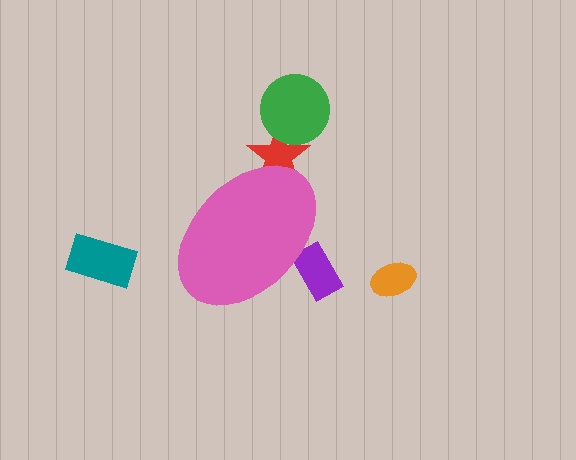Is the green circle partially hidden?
No, the green circle is fully visible.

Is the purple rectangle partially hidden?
Yes, the purple rectangle is partially hidden behind the pink ellipse.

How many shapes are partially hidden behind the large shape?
2 shapes are partially hidden.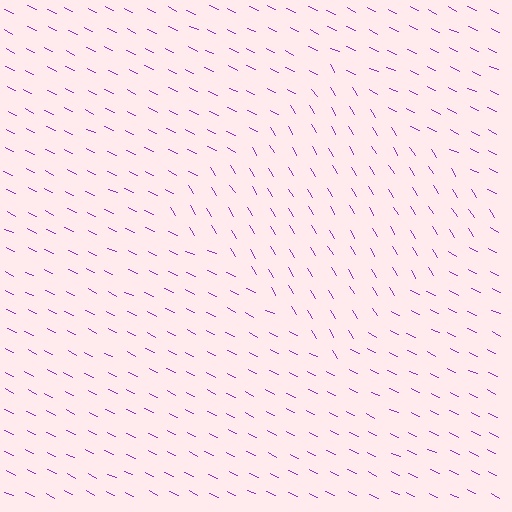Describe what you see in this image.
The image is filled with small purple line segments. A diamond region in the image has lines oriented differently from the surrounding lines, creating a visible texture boundary.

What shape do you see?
I see a diamond.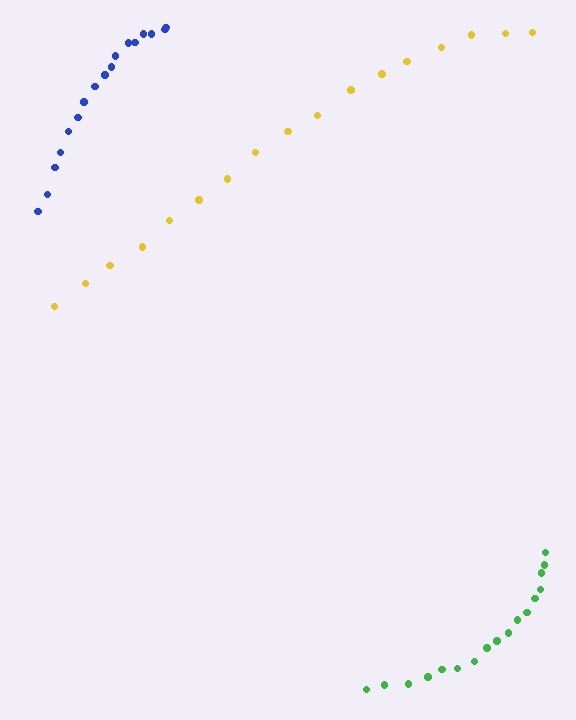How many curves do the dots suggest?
There are 3 distinct paths.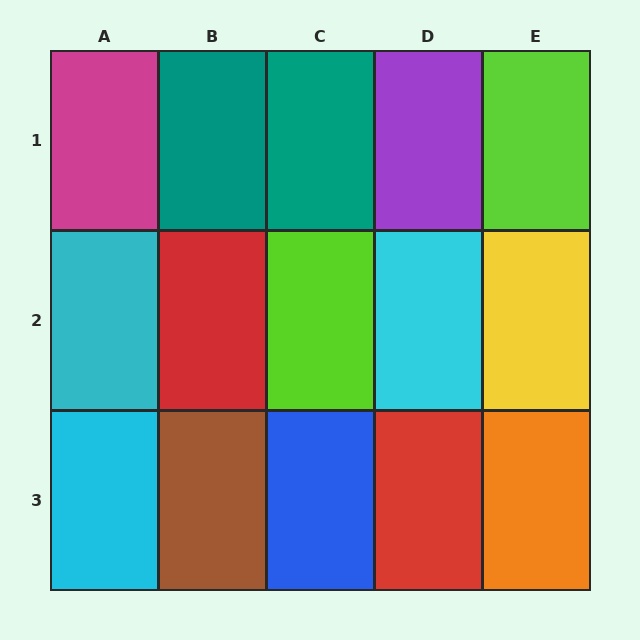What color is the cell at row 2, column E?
Yellow.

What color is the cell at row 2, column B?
Red.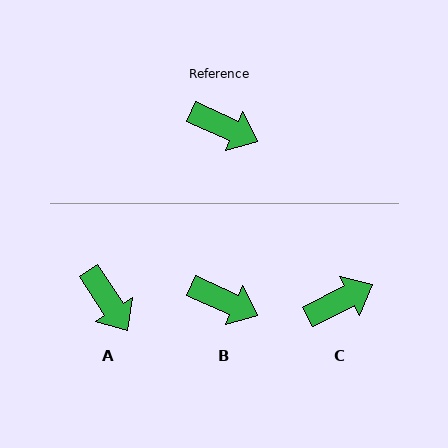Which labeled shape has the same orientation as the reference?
B.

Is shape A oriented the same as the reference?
No, it is off by about 33 degrees.